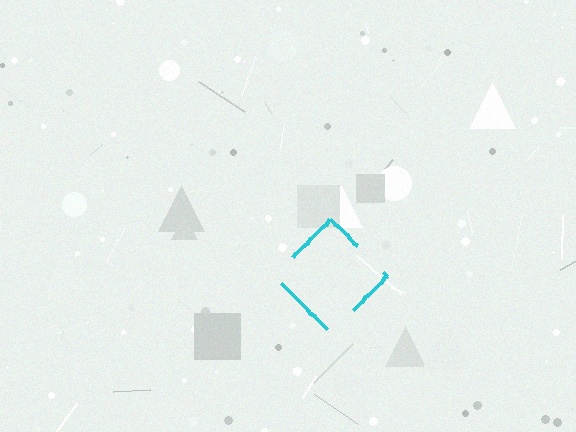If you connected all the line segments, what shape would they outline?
They would outline a diamond.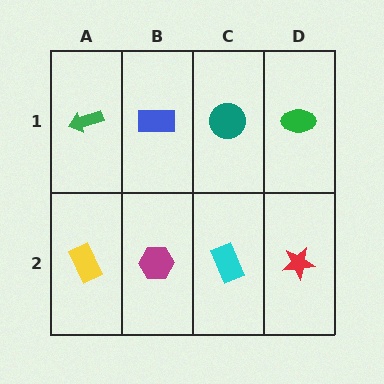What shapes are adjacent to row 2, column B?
A blue rectangle (row 1, column B), a yellow rectangle (row 2, column A), a cyan rectangle (row 2, column C).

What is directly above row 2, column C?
A teal circle.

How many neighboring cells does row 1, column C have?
3.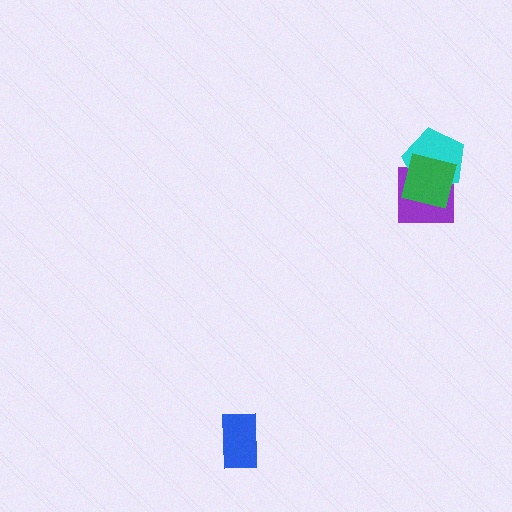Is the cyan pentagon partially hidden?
Yes, it is partially covered by another shape.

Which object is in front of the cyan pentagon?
The green square is in front of the cyan pentagon.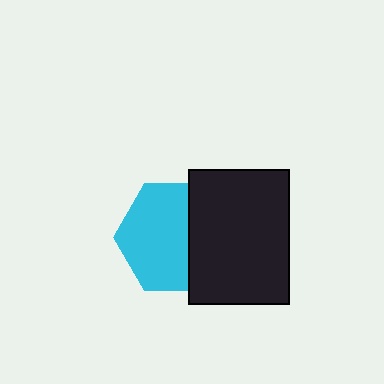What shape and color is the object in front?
The object in front is a black rectangle.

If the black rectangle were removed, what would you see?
You would see the complete cyan hexagon.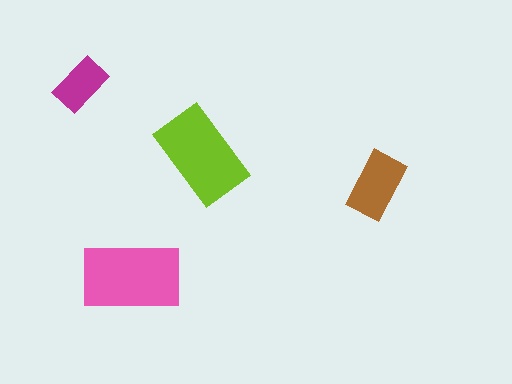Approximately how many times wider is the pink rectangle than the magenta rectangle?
About 2 times wider.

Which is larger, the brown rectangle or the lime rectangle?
The lime one.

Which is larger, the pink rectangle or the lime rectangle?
The pink one.